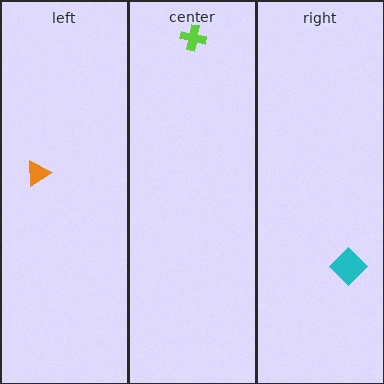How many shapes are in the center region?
1.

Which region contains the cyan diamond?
The right region.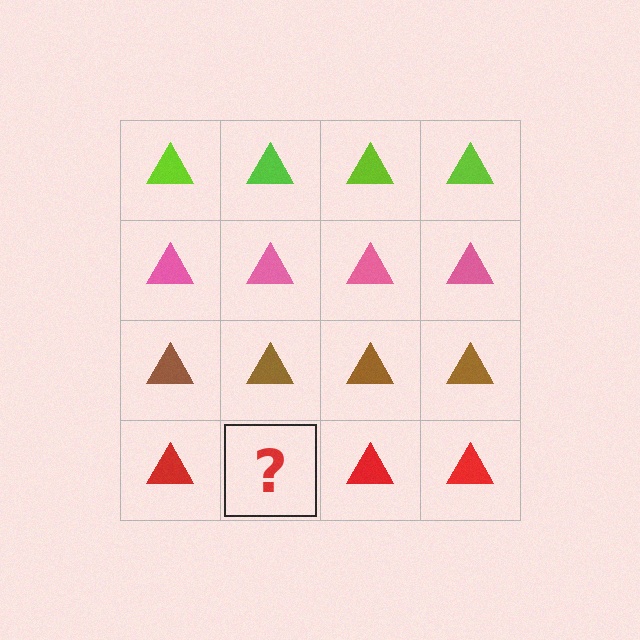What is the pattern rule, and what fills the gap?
The rule is that each row has a consistent color. The gap should be filled with a red triangle.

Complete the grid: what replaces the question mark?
The question mark should be replaced with a red triangle.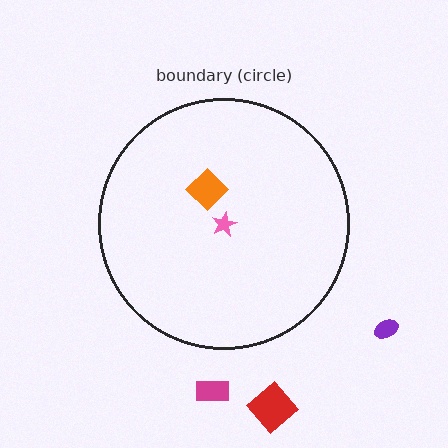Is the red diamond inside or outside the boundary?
Outside.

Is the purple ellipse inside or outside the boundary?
Outside.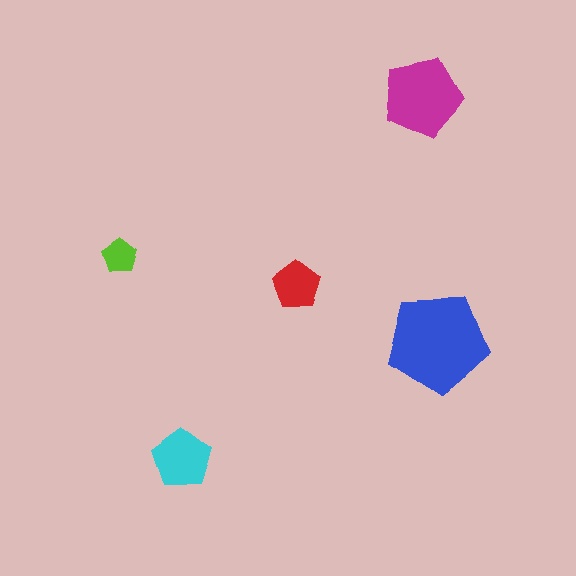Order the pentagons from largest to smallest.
the blue one, the magenta one, the cyan one, the red one, the lime one.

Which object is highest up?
The magenta pentagon is topmost.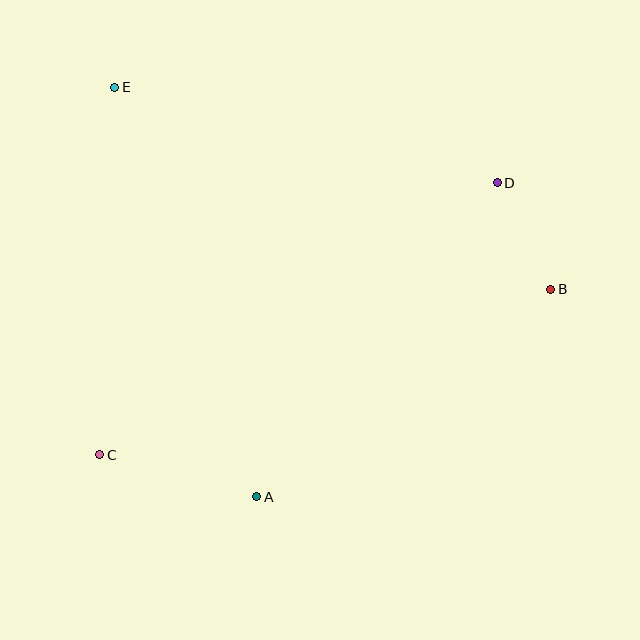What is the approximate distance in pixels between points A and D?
The distance between A and D is approximately 396 pixels.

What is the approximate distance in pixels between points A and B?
The distance between A and B is approximately 360 pixels.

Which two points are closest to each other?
Points B and D are closest to each other.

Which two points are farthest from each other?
Points C and D are farthest from each other.